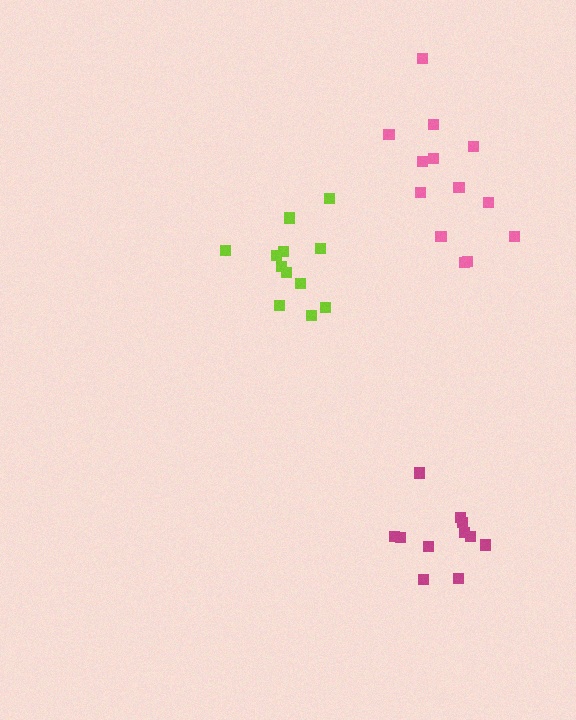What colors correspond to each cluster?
The clusters are colored: magenta, pink, lime.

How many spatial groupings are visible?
There are 3 spatial groupings.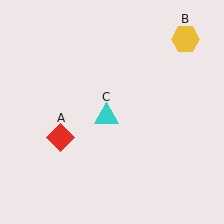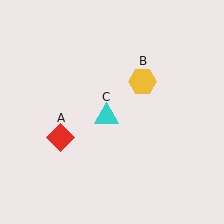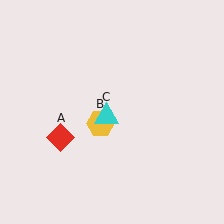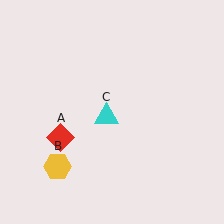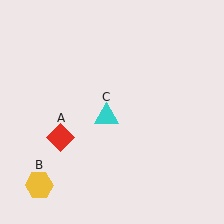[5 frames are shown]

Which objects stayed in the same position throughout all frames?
Red diamond (object A) and cyan triangle (object C) remained stationary.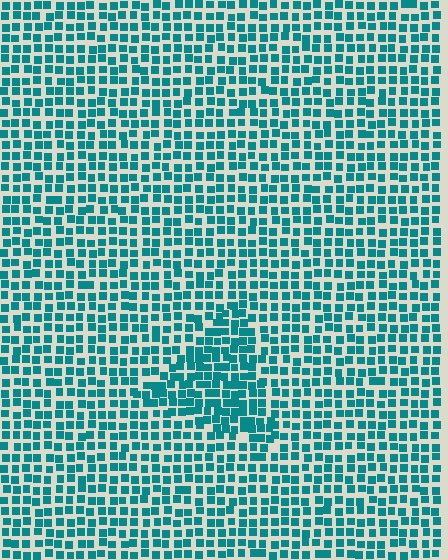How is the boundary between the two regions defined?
The boundary is defined by a change in element density (approximately 1.5x ratio). All elements are the same color, size, and shape.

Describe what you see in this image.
The image contains small teal elements arranged at two different densities. A triangle-shaped region is visible where the elements are more densely packed than the surrounding area.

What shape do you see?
I see a triangle.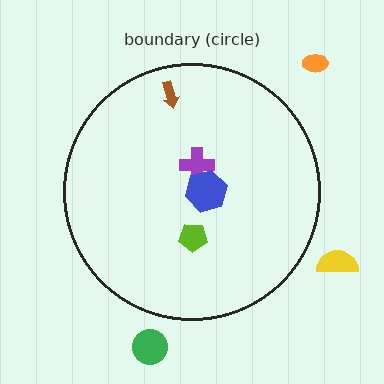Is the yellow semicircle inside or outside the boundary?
Outside.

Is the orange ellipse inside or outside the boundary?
Outside.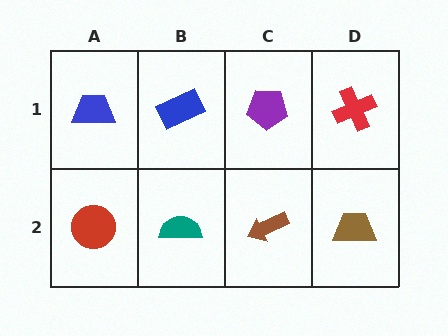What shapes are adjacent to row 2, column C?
A purple pentagon (row 1, column C), a teal semicircle (row 2, column B), a brown trapezoid (row 2, column D).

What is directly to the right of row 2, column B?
A brown arrow.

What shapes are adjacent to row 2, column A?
A blue trapezoid (row 1, column A), a teal semicircle (row 2, column B).